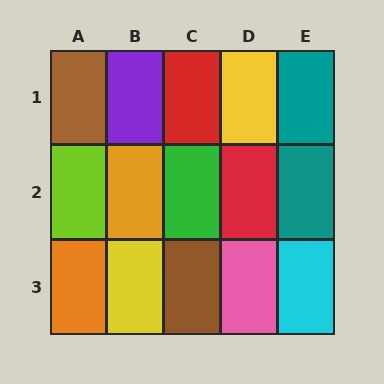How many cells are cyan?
1 cell is cyan.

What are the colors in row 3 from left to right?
Orange, yellow, brown, pink, cyan.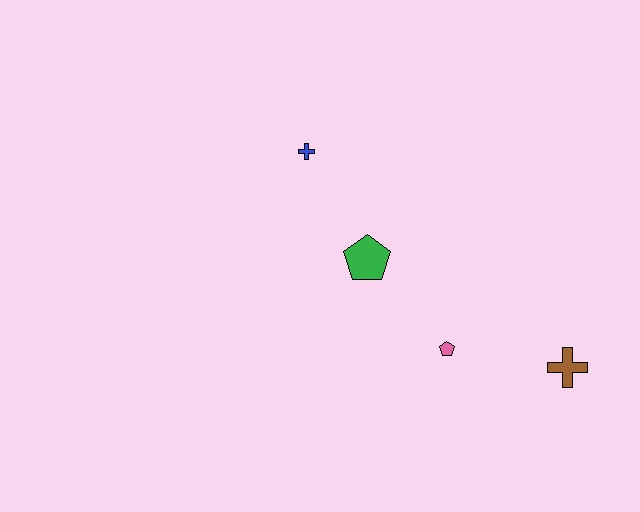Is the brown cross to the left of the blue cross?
No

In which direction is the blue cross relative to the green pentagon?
The blue cross is above the green pentagon.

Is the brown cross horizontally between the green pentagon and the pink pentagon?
No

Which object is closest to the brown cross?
The pink pentagon is closest to the brown cross.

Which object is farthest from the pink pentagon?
The blue cross is farthest from the pink pentagon.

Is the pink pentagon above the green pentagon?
No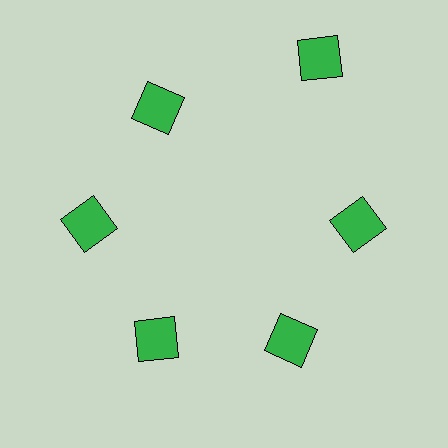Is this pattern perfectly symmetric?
No. The 6 green squares are arranged in a ring, but one element near the 1 o'clock position is pushed outward from the center, breaking the 6-fold rotational symmetry.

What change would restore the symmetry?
The symmetry would be restored by moving it inward, back onto the ring so that all 6 squares sit at equal angles and equal distance from the center.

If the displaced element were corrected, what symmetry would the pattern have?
It would have 6-fold rotational symmetry — the pattern would map onto itself every 60 degrees.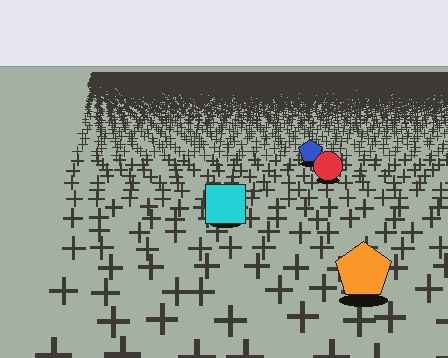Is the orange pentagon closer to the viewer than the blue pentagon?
Yes. The orange pentagon is closer — you can tell from the texture gradient: the ground texture is coarser near it.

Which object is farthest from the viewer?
The blue pentagon is farthest from the viewer. It appears smaller and the ground texture around it is denser.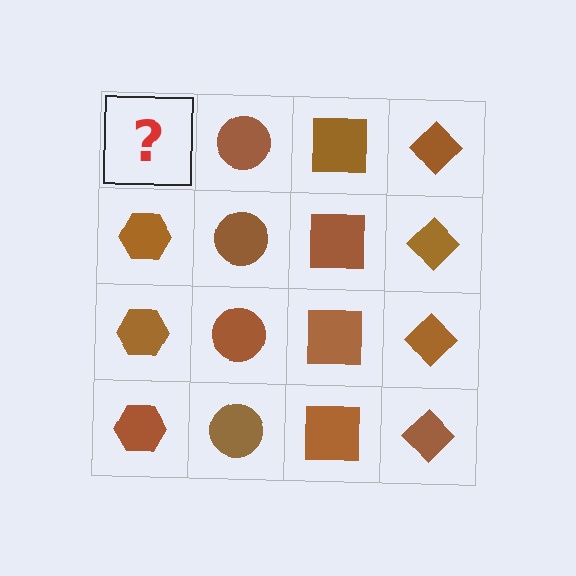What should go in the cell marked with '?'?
The missing cell should contain a brown hexagon.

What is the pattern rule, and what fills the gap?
The rule is that each column has a consistent shape. The gap should be filled with a brown hexagon.